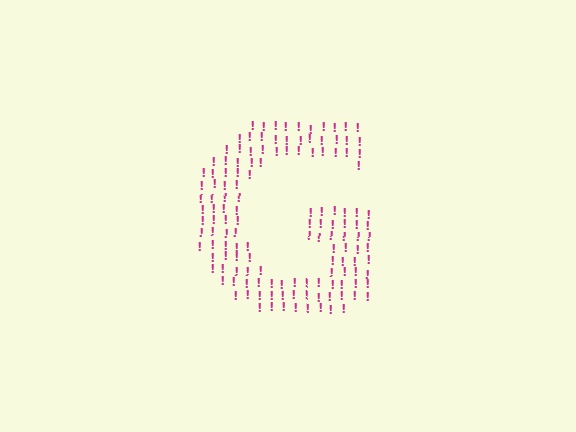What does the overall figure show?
The overall figure shows the letter G.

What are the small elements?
The small elements are exclamation marks.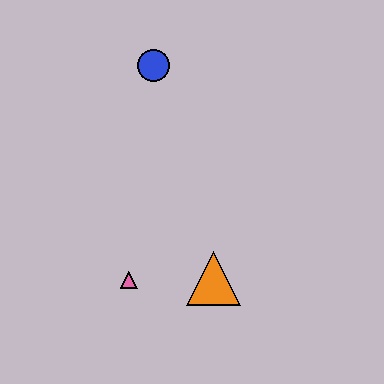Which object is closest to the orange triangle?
The pink triangle is closest to the orange triangle.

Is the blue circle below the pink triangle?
No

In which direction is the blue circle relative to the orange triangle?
The blue circle is above the orange triangle.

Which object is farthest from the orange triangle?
The blue circle is farthest from the orange triangle.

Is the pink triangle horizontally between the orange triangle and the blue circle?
No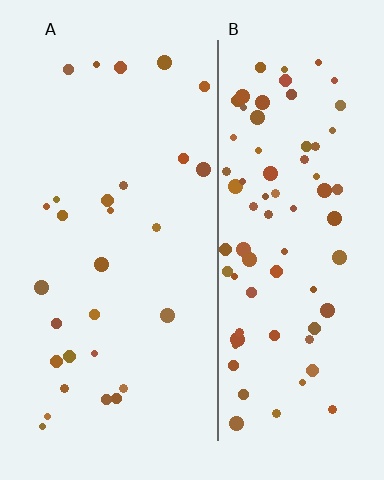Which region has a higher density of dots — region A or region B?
B (the right).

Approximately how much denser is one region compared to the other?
Approximately 2.7× — region B over region A.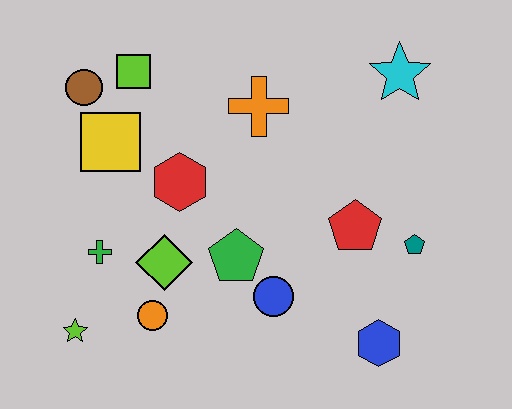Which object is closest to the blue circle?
The green pentagon is closest to the blue circle.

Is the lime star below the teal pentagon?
Yes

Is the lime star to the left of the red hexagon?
Yes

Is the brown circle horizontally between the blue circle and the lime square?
No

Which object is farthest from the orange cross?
The lime star is farthest from the orange cross.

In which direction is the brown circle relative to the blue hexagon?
The brown circle is to the left of the blue hexagon.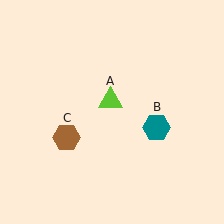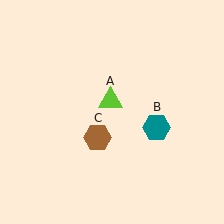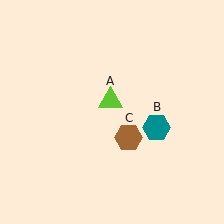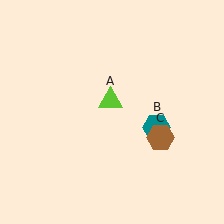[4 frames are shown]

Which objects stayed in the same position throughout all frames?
Lime triangle (object A) and teal hexagon (object B) remained stationary.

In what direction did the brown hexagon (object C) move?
The brown hexagon (object C) moved right.